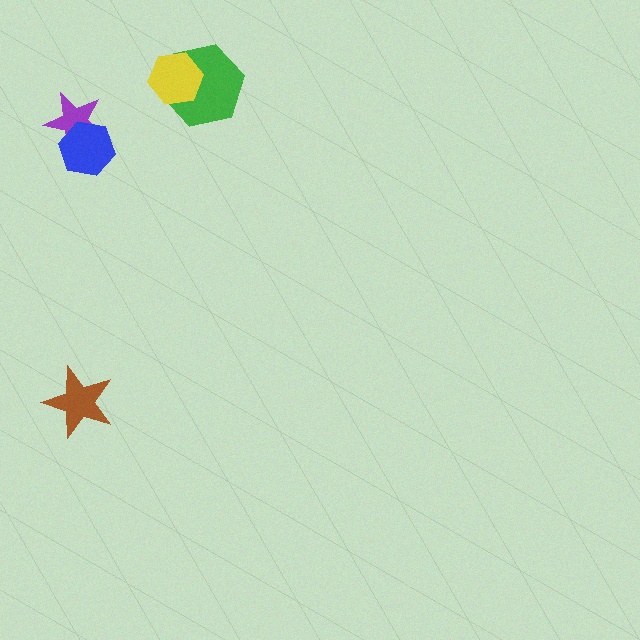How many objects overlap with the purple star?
1 object overlaps with the purple star.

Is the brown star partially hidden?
No, no other shape covers it.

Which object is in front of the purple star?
The blue hexagon is in front of the purple star.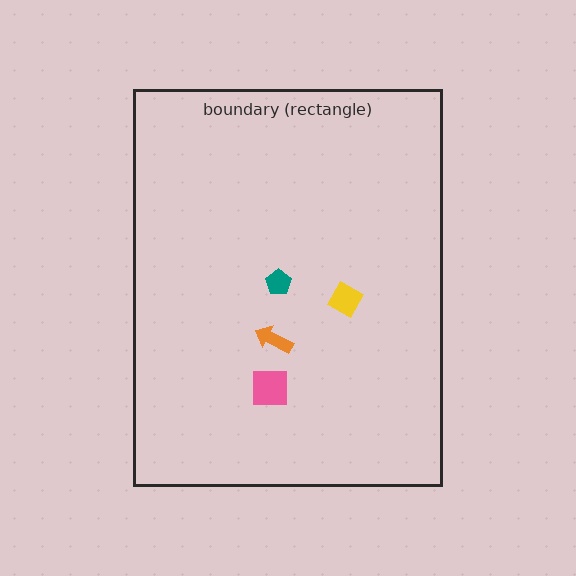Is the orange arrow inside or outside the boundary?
Inside.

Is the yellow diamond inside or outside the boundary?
Inside.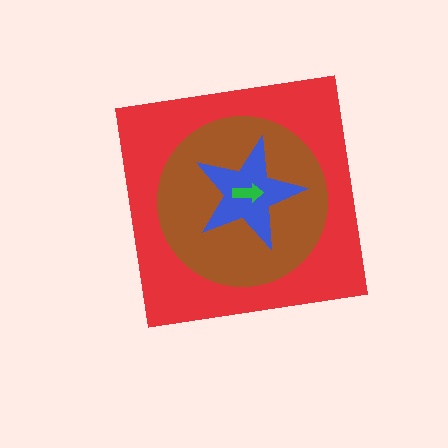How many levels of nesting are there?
4.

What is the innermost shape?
The green arrow.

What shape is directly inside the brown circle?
The blue star.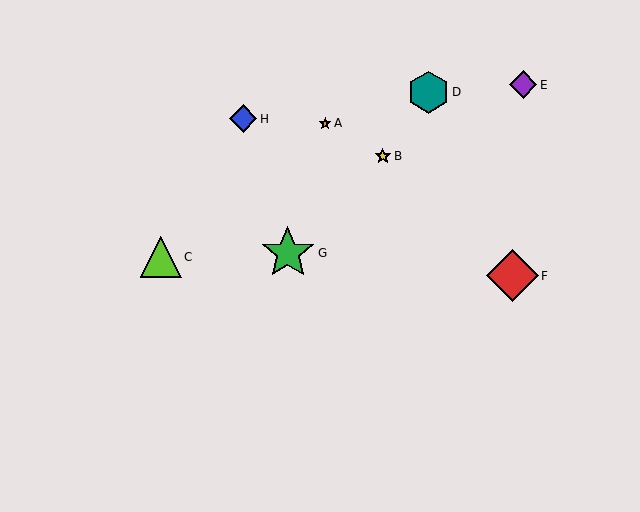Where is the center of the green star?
The center of the green star is at (288, 253).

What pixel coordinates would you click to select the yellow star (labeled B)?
Click at (383, 156) to select the yellow star B.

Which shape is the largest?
The green star (labeled G) is the largest.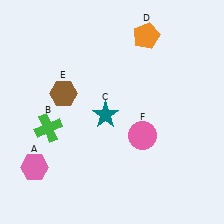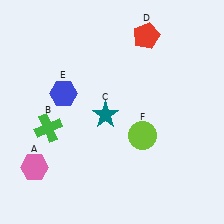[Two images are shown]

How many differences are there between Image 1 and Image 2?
There are 3 differences between the two images.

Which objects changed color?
D changed from orange to red. E changed from brown to blue. F changed from pink to lime.